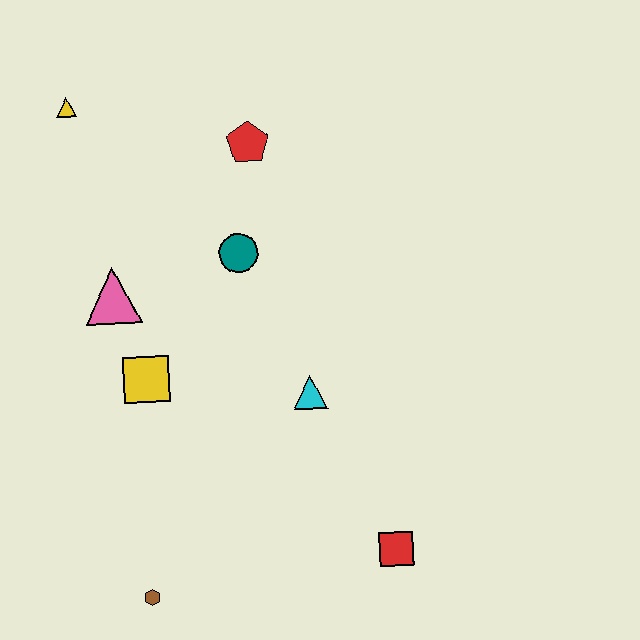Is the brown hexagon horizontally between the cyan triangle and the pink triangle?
Yes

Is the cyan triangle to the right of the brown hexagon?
Yes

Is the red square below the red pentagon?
Yes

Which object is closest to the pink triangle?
The yellow square is closest to the pink triangle.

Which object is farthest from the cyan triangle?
The yellow triangle is farthest from the cyan triangle.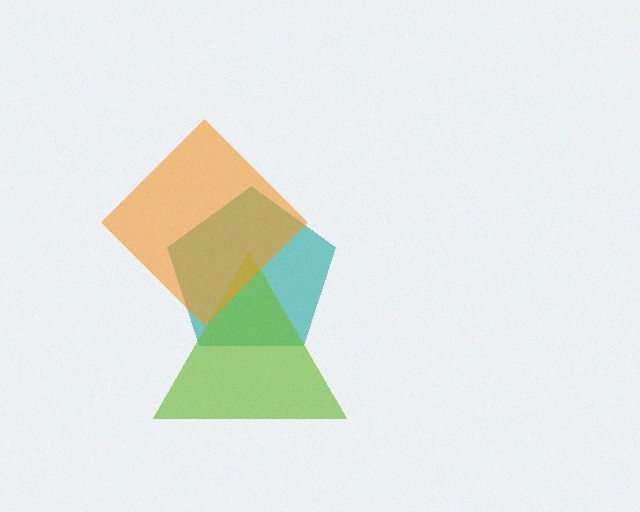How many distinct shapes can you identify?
There are 3 distinct shapes: a teal pentagon, a lime triangle, an orange diamond.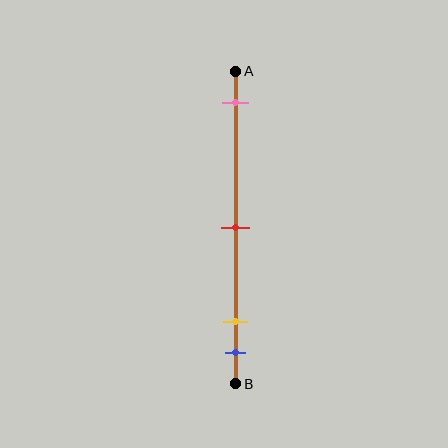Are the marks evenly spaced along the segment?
No, the marks are not evenly spaced.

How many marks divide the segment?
There are 4 marks dividing the segment.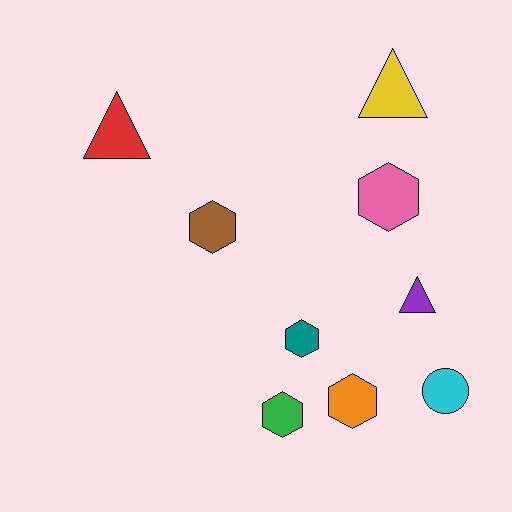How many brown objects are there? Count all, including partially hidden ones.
There is 1 brown object.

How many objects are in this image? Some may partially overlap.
There are 9 objects.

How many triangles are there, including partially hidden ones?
There are 3 triangles.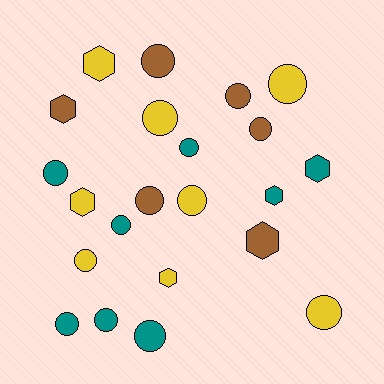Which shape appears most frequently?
Circle, with 15 objects.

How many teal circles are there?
There are 6 teal circles.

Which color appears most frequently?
Yellow, with 8 objects.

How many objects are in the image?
There are 22 objects.